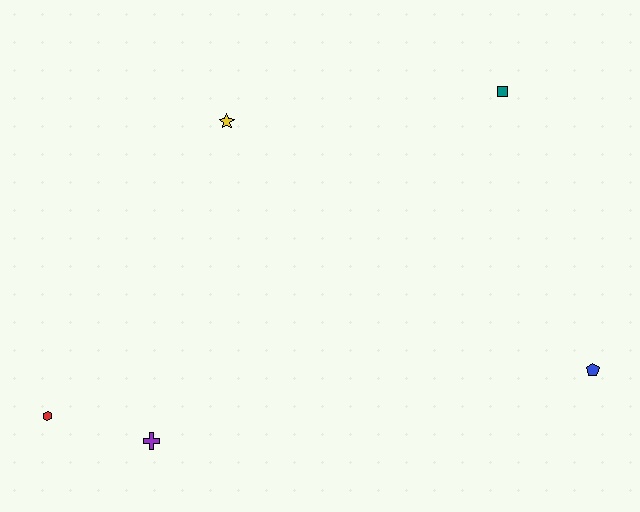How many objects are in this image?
There are 5 objects.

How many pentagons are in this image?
There is 1 pentagon.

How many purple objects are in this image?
There is 1 purple object.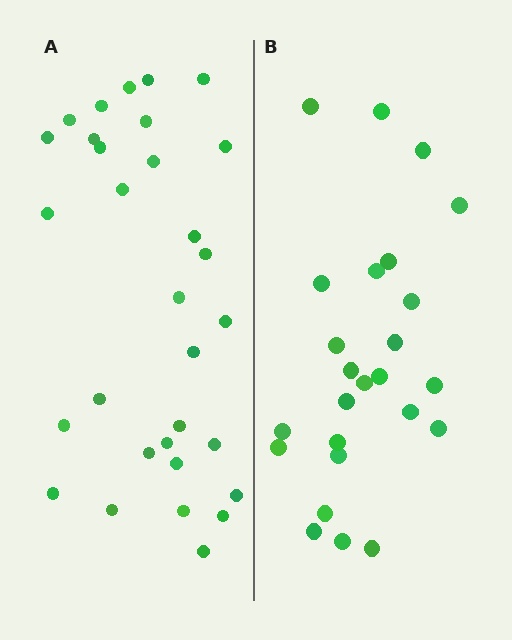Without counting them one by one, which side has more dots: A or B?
Region A (the left region) has more dots.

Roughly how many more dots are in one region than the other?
Region A has about 6 more dots than region B.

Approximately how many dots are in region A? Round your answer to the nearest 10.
About 30 dots. (The exact count is 31, which rounds to 30.)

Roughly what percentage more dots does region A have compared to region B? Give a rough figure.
About 25% more.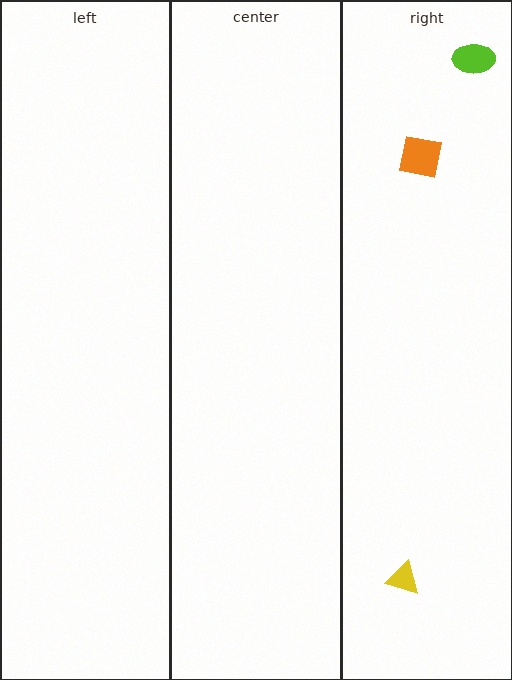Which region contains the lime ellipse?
The right region.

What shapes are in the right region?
The orange square, the lime ellipse, the yellow triangle.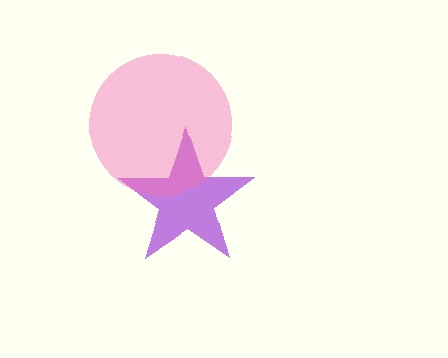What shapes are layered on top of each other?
The layered shapes are: a purple star, a pink circle.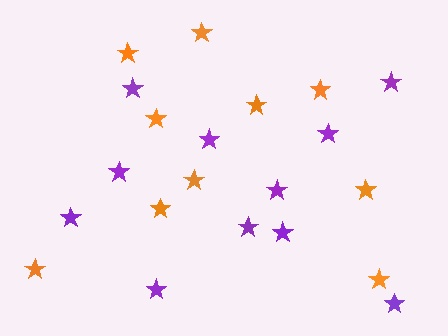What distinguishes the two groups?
There are 2 groups: one group of orange stars (10) and one group of purple stars (11).